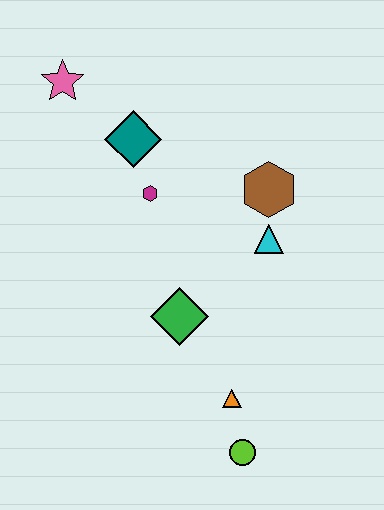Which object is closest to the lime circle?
The orange triangle is closest to the lime circle.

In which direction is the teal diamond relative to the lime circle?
The teal diamond is above the lime circle.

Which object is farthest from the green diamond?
The pink star is farthest from the green diamond.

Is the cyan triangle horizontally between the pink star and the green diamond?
No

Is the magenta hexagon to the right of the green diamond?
No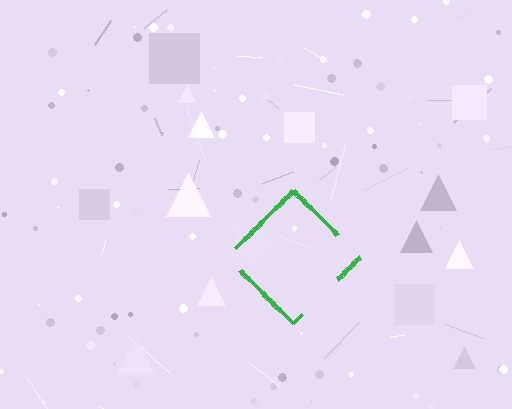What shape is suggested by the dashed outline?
The dashed outline suggests a diamond.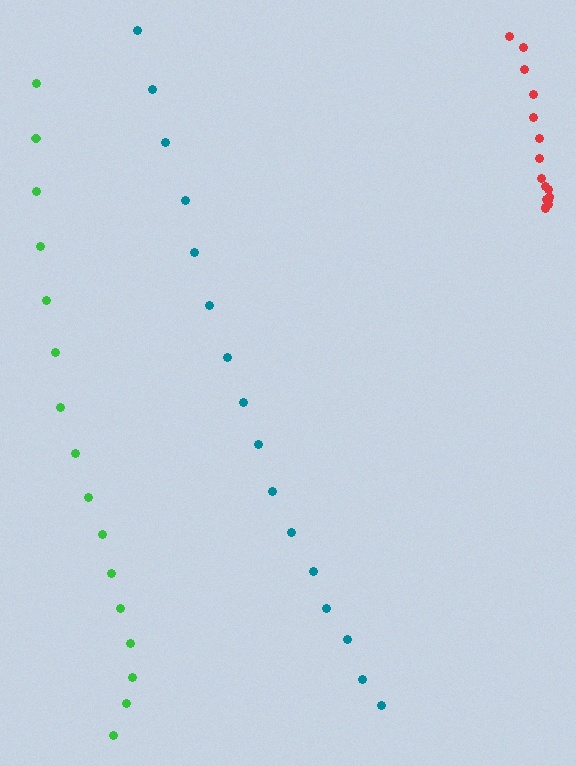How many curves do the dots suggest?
There are 3 distinct paths.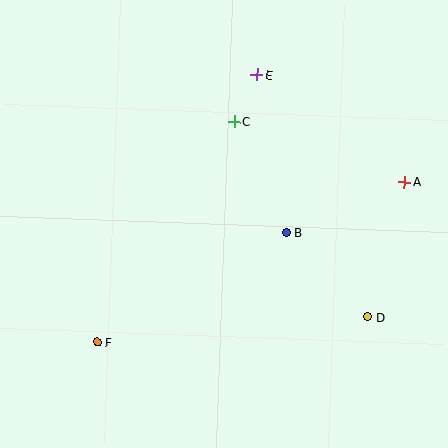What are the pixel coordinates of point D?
Point D is at (368, 317).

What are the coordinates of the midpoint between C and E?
The midpoint between C and E is at (246, 98).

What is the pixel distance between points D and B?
The distance between D and B is 117 pixels.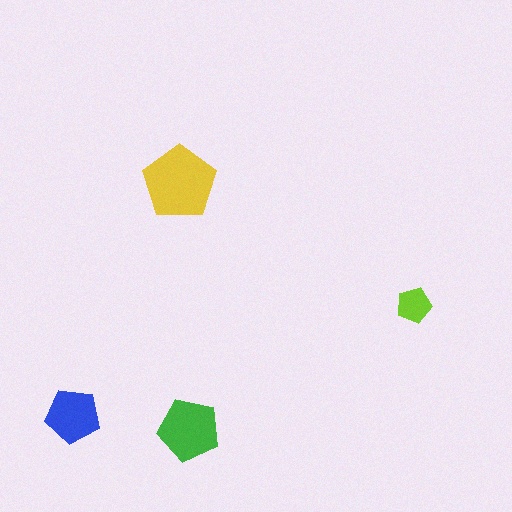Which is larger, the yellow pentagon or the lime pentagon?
The yellow one.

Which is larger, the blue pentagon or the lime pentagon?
The blue one.